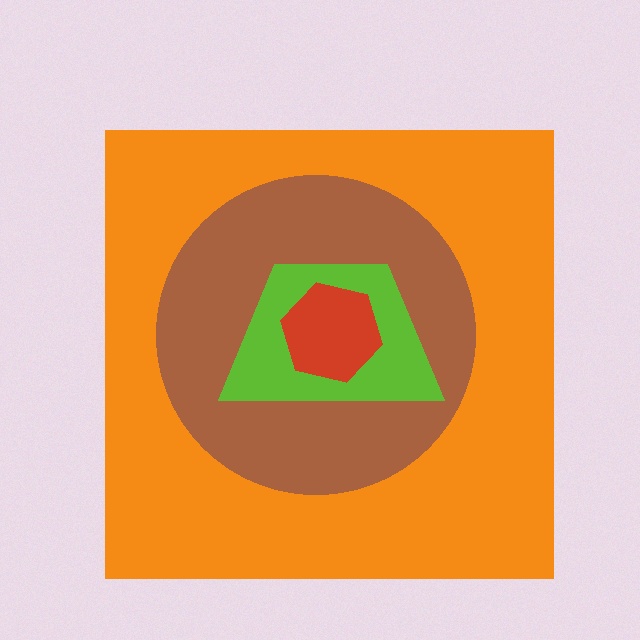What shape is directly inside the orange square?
The brown circle.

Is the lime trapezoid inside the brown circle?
Yes.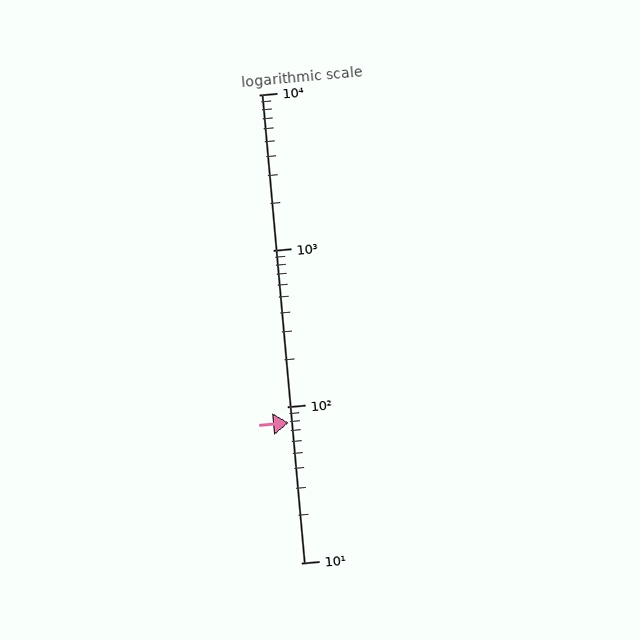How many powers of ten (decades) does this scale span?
The scale spans 3 decades, from 10 to 10000.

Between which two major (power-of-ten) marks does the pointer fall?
The pointer is between 10 and 100.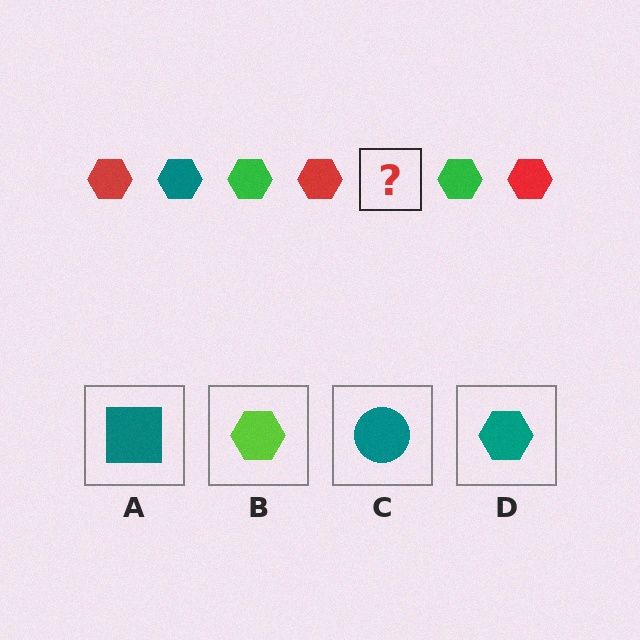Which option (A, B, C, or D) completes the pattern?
D.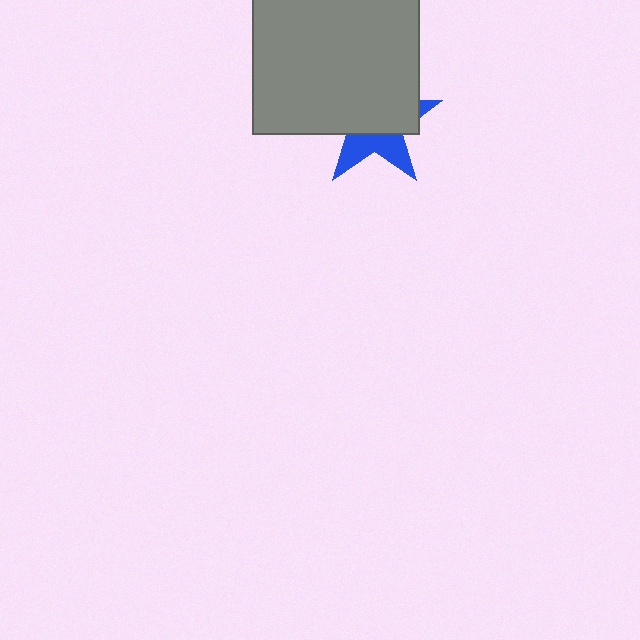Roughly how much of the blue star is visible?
A small part of it is visible (roughly 36%).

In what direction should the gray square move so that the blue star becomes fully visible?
The gray square should move up. That is the shortest direction to clear the overlap and leave the blue star fully visible.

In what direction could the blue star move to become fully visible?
The blue star could move down. That would shift it out from behind the gray square entirely.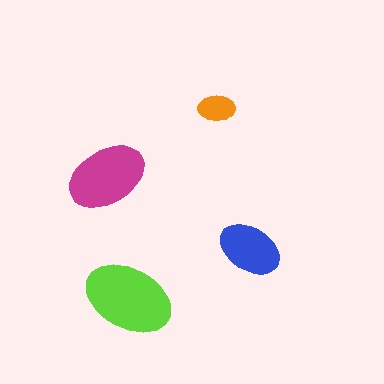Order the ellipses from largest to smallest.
the lime one, the magenta one, the blue one, the orange one.